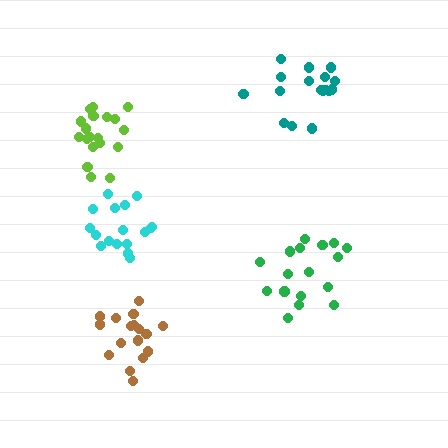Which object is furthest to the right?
The green cluster is rightmost.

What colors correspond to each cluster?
The clusters are colored: green, lime, brown, cyan, teal.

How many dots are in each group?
Group 1: 17 dots, Group 2: 20 dots, Group 3: 17 dots, Group 4: 17 dots, Group 5: 17 dots (88 total).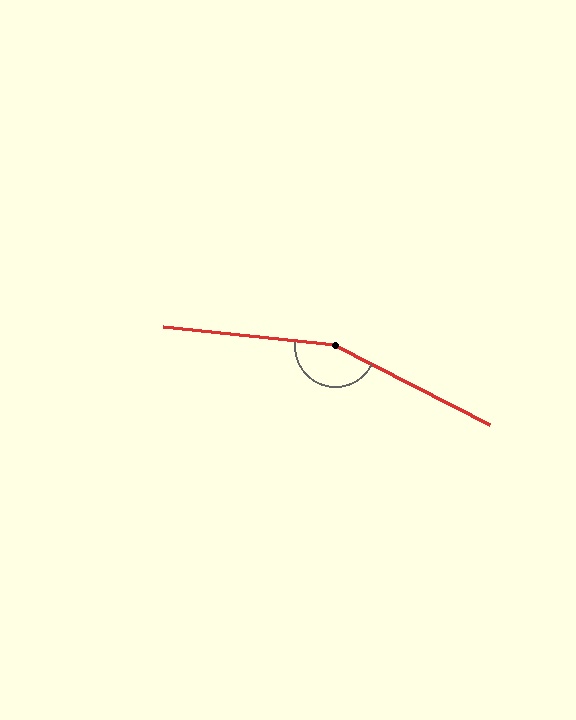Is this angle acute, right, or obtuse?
It is obtuse.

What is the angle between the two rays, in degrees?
Approximately 159 degrees.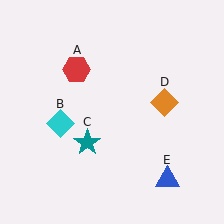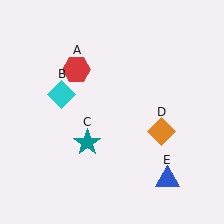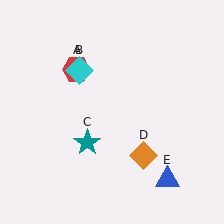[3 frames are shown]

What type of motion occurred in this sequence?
The cyan diamond (object B), orange diamond (object D) rotated clockwise around the center of the scene.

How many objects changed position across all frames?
2 objects changed position: cyan diamond (object B), orange diamond (object D).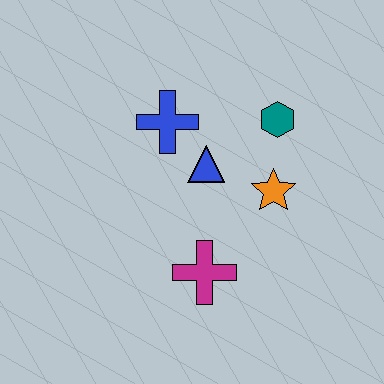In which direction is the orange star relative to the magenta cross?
The orange star is above the magenta cross.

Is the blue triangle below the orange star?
No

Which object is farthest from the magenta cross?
The teal hexagon is farthest from the magenta cross.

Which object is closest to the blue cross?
The blue triangle is closest to the blue cross.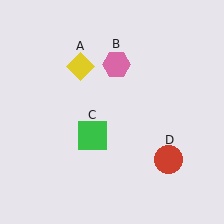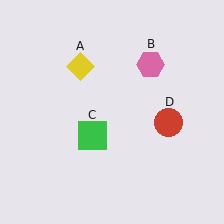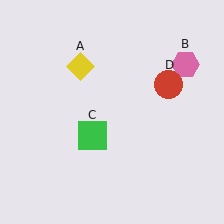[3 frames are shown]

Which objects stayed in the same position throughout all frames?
Yellow diamond (object A) and green square (object C) remained stationary.